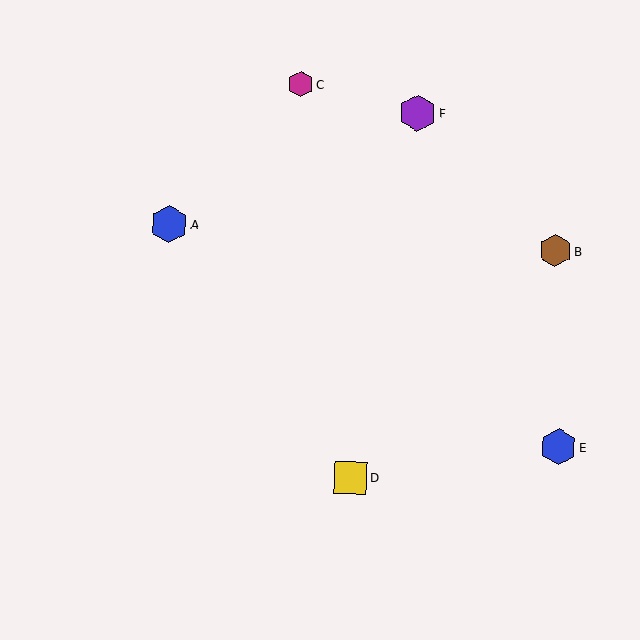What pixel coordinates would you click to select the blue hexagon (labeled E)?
Click at (558, 447) to select the blue hexagon E.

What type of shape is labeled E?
Shape E is a blue hexagon.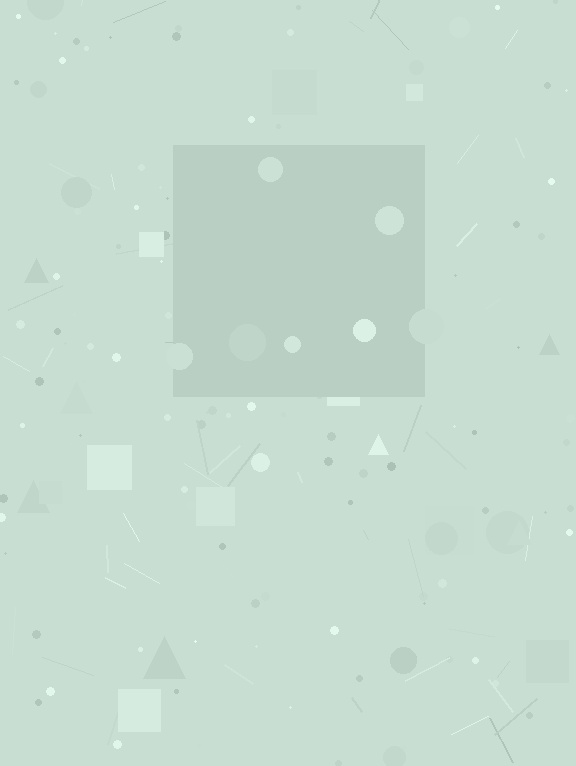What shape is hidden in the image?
A square is hidden in the image.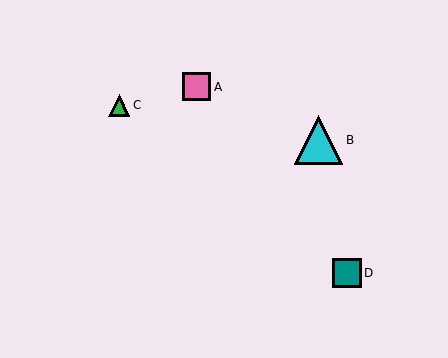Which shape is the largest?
The cyan triangle (labeled B) is the largest.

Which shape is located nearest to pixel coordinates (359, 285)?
The teal square (labeled D) at (347, 273) is nearest to that location.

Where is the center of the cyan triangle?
The center of the cyan triangle is at (318, 140).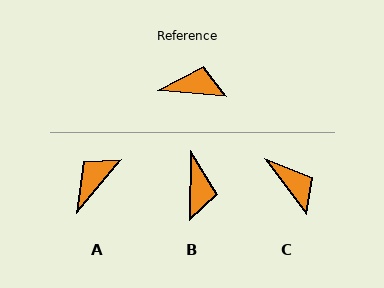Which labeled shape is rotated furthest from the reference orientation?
B, about 86 degrees away.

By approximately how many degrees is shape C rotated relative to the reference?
Approximately 48 degrees clockwise.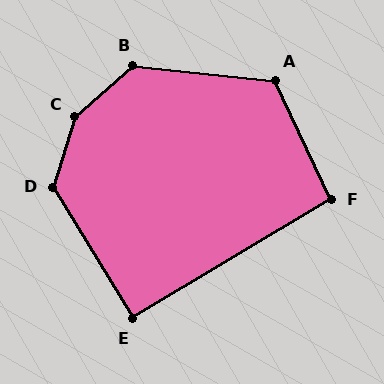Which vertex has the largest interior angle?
C, at approximately 148 degrees.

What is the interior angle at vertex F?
Approximately 96 degrees (obtuse).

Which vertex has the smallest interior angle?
E, at approximately 91 degrees.